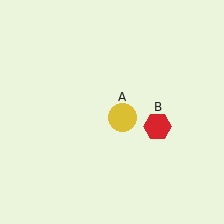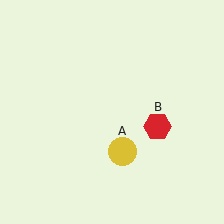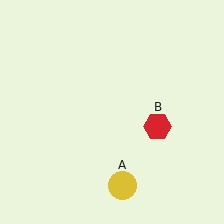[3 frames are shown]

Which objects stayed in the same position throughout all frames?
Red hexagon (object B) remained stationary.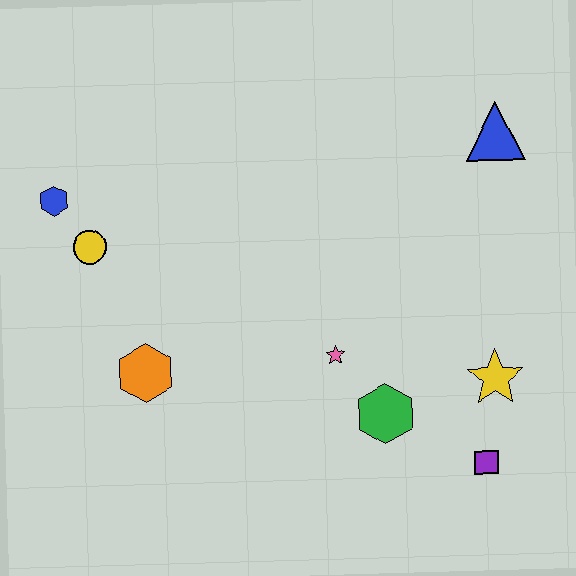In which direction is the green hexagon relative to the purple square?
The green hexagon is to the left of the purple square.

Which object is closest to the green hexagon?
The pink star is closest to the green hexagon.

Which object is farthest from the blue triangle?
The blue hexagon is farthest from the blue triangle.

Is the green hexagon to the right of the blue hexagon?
Yes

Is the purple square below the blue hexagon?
Yes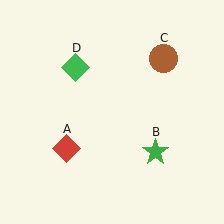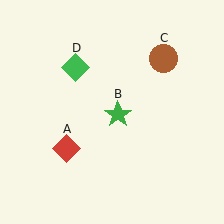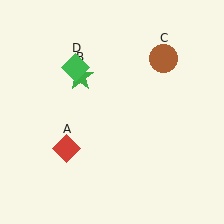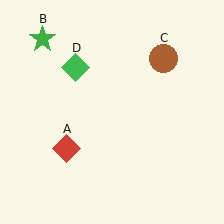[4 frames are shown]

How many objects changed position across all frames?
1 object changed position: green star (object B).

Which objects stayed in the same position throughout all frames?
Red diamond (object A) and brown circle (object C) and green diamond (object D) remained stationary.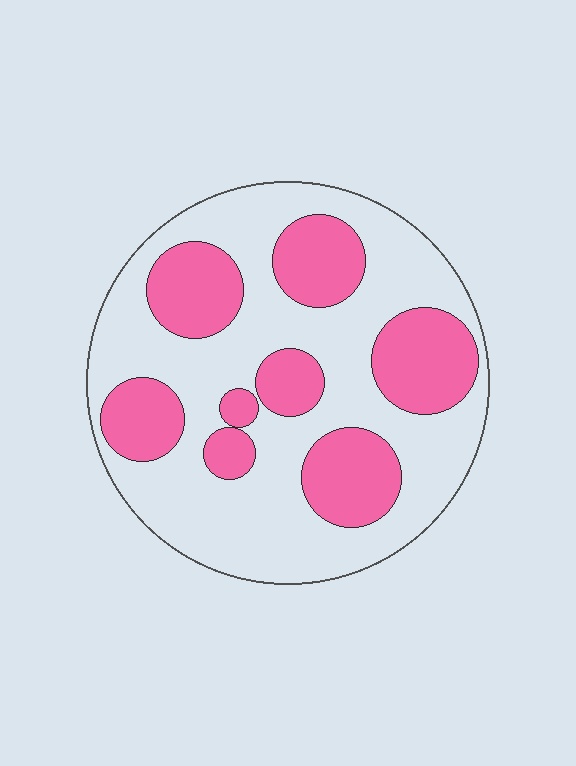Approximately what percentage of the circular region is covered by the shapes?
Approximately 35%.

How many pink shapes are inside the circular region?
8.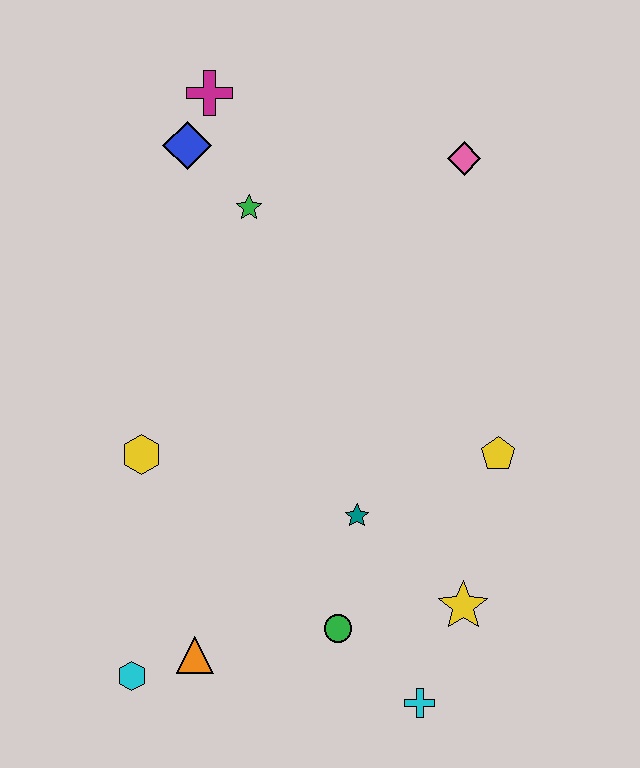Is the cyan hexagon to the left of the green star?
Yes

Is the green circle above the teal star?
No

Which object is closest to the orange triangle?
The cyan hexagon is closest to the orange triangle.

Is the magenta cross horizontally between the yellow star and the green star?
No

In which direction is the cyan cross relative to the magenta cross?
The cyan cross is below the magenta cross.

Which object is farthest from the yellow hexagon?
The pink diamond is farthest from the yellow hexagon.